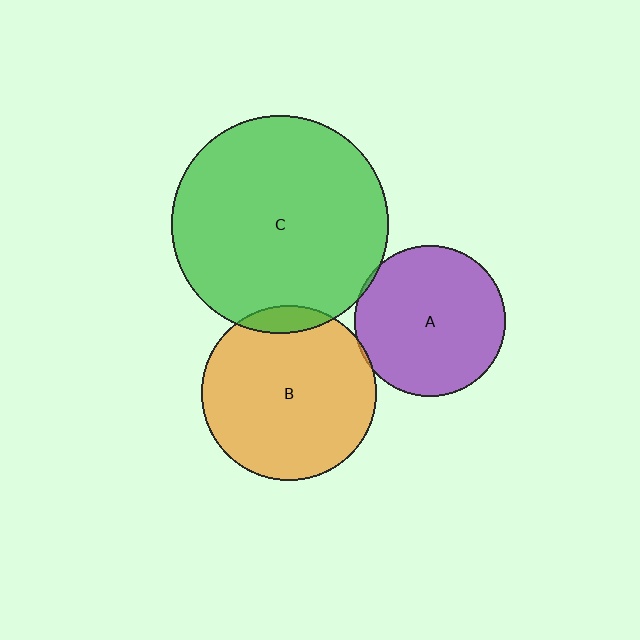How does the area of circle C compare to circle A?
Approximately 2.1 times.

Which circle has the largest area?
Circle C (green).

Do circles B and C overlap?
Yes.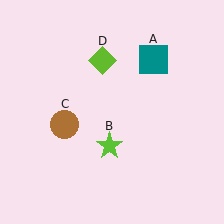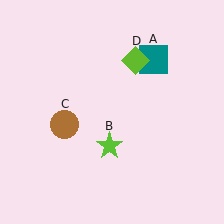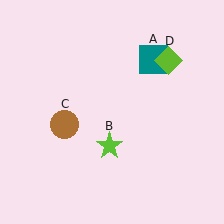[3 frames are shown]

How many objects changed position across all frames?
1 object changed position: lime diamond (object D).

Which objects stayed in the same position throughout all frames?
Teal square (object A) and lime star (object B) and brown circle (object C) remained stationary.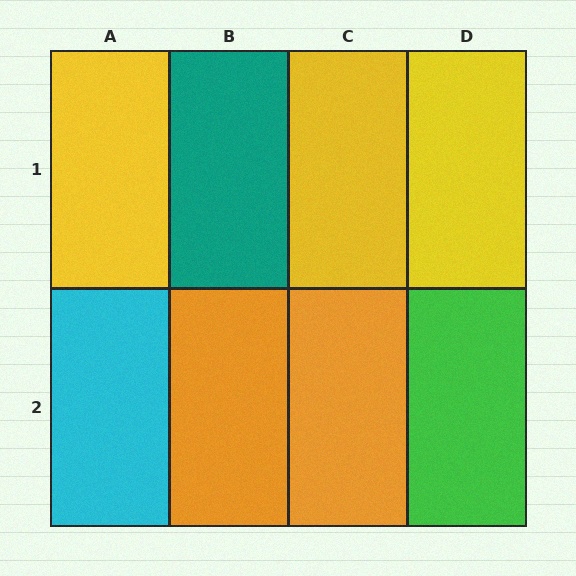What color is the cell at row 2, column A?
Cyan.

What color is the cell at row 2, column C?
Orange.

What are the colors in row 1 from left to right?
Yellow, teal, yellow, yellow.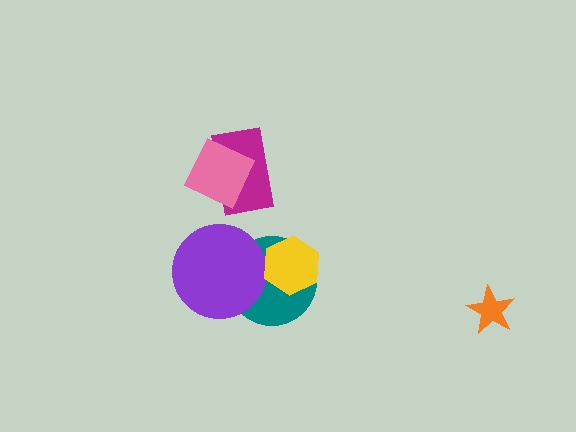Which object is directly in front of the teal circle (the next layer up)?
The purple circle is directly in front of the teal circle.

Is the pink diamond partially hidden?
No, no other shape covers it.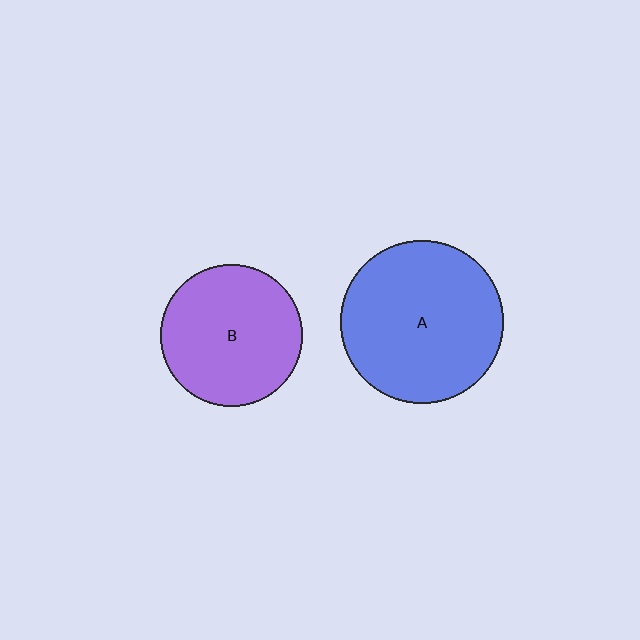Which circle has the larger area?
Circle A (blue).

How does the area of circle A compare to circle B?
Approximately 1.3 times.